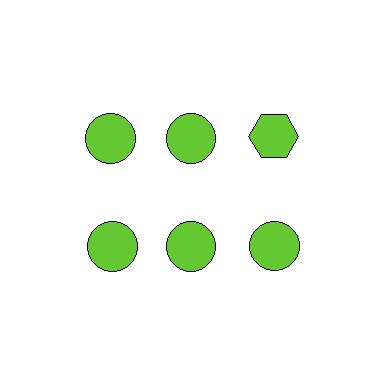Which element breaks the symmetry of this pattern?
The lime hexagon in the top row, center column breaks the symmetry. All other shapes are lime circles.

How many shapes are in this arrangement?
There are 6 shapes arranged in a grid pattern.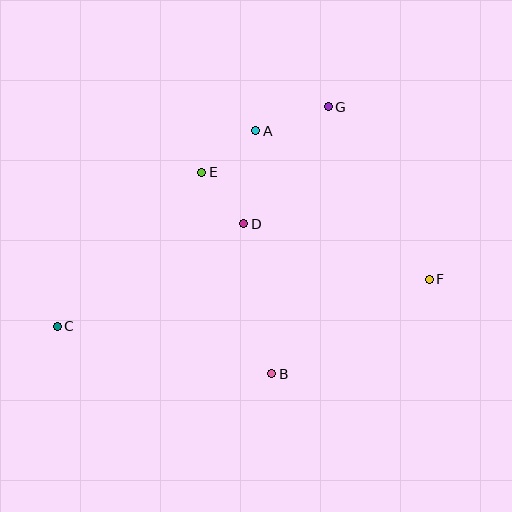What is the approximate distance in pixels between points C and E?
The distance between C and E is approximately 211 pixels.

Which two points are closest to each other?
Points D and E are closest to each other.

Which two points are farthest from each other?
Points C and F are farthest from each other.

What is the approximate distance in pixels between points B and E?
The distance between B and E is approximately 214 pixels.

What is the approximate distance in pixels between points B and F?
The distance between B and F is approximately 183 pixels.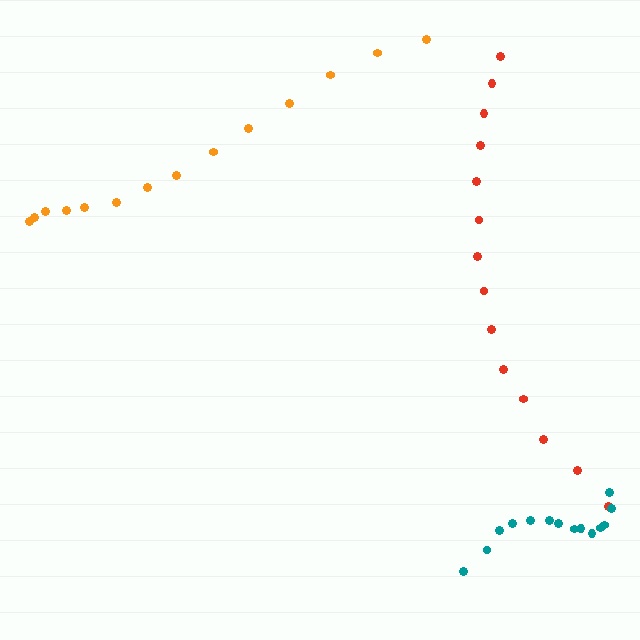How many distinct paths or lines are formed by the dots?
There are 3 distinct paths.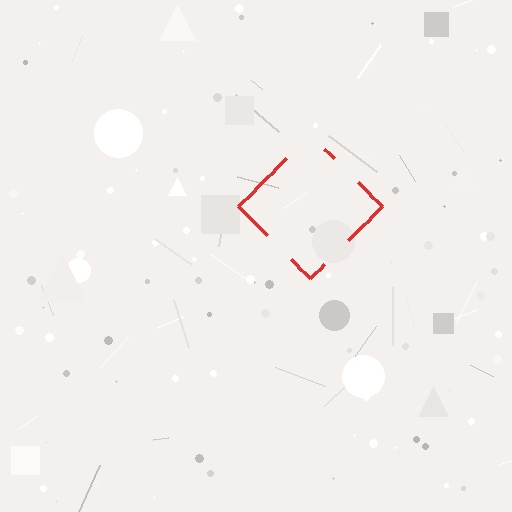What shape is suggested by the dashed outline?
The dashed outline suggests a diamond.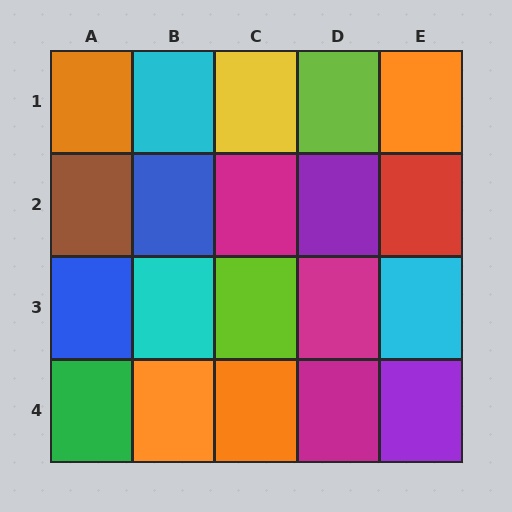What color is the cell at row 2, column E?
Red.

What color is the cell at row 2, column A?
Brown.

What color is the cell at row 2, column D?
Purple.